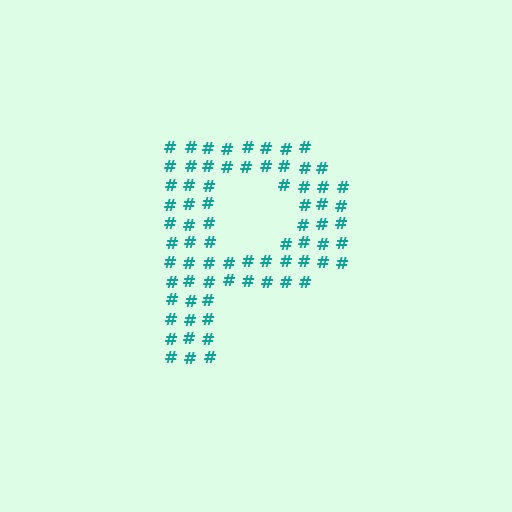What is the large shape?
The large shape is the letter P.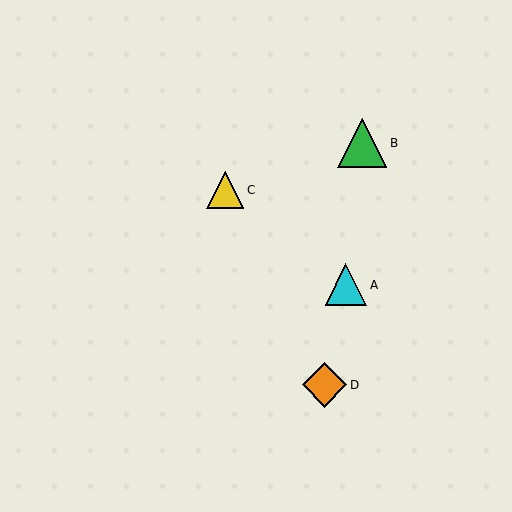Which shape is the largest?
The green triangle (labeled B) is the largest.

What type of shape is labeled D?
Shape D is an orange diamond.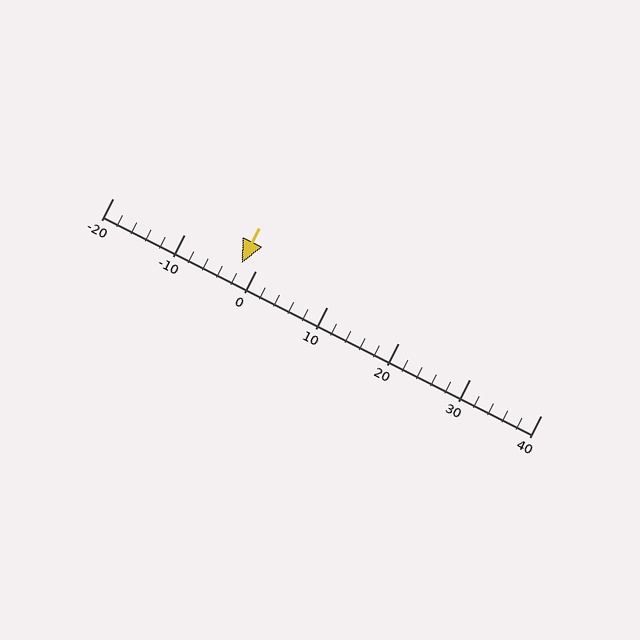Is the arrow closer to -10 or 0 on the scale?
The arrow is closer to 0.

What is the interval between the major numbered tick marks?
The major tick marks are spaced 10 units apart.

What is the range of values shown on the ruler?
The ruler shows values from -20 to 40.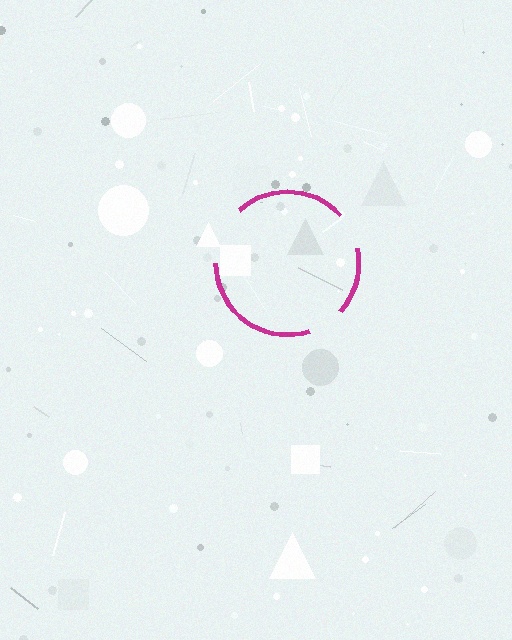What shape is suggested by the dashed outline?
The dashed outline suggests a circle.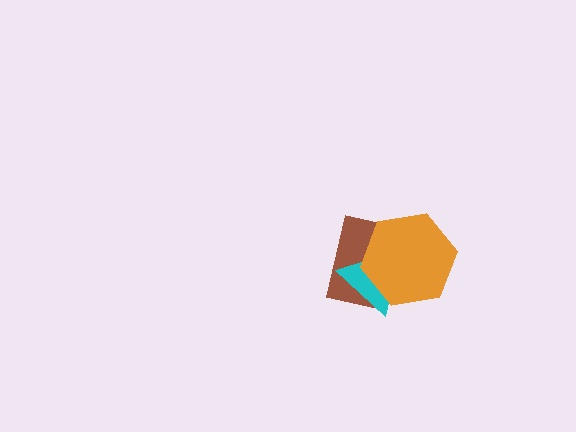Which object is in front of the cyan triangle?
The orange hexagon is in front of the cyan triangle.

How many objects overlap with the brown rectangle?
2 objects overlap with the brown rectangle.